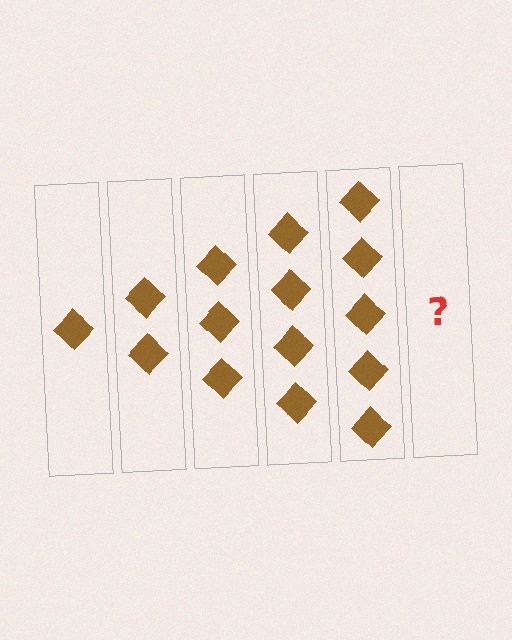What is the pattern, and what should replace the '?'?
The pattern is that each step adds one more diamond. The '?' should be 6 diamonds.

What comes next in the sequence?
The next element should be 6 diamonds.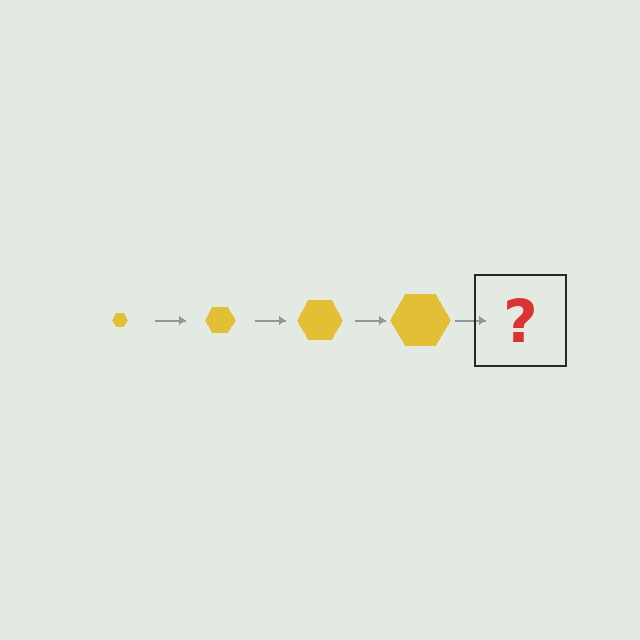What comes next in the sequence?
The next element should be a yellow hexagon, larger than the previous one.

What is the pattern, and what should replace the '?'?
The pattern is that the hexagon gets progressively larger each step. The '?' should be a yellow hexagon, larger than the previous one.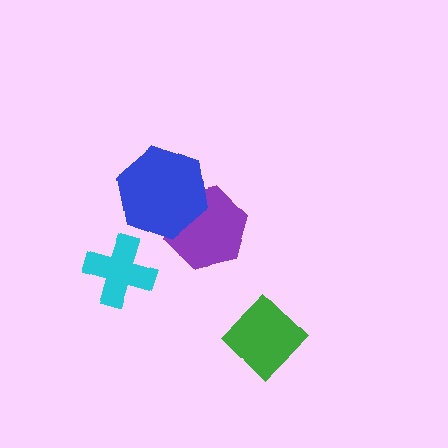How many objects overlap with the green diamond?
0 objects overlap with the green diamond.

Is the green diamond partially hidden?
No, no other shape covers it.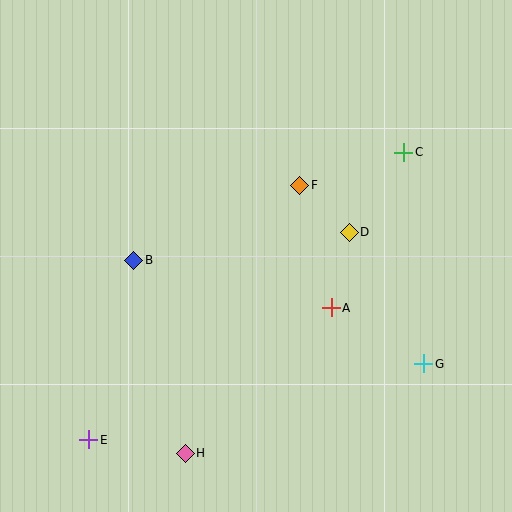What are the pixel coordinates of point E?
Point E is at (89, 440).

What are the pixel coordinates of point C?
Point C is at (404, 152).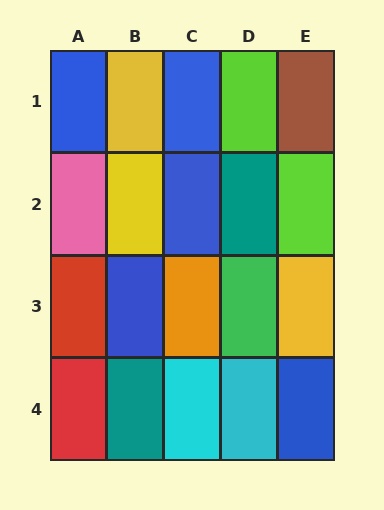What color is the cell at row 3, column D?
Green.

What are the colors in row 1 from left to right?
Blue, yellow, blue, lime, brown.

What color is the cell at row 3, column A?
Red.